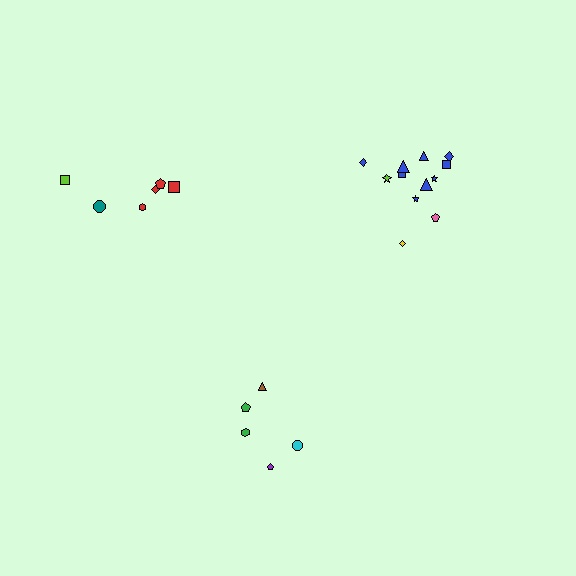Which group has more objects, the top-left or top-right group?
The top-right group.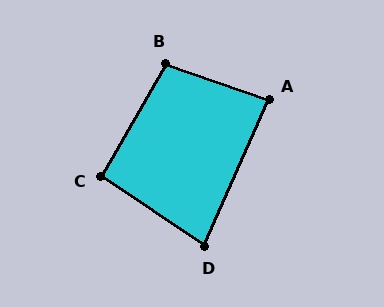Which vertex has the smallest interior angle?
D, at approximately 80 degrees.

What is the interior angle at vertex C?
Approximately 94 degrees (approximately right).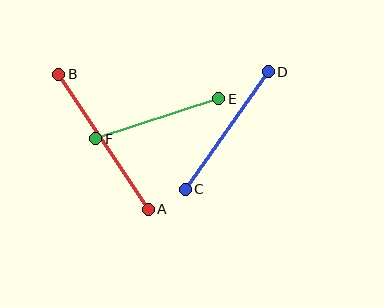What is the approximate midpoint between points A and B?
The midpoint is at approximately (103, 142) pixels.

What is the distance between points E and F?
The distance is approximately 129 pixels.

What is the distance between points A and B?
The distance is approximately 162 pixels.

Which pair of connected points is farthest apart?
Points A and B are farthest apart.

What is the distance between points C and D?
The distance is approximately 144 pixels.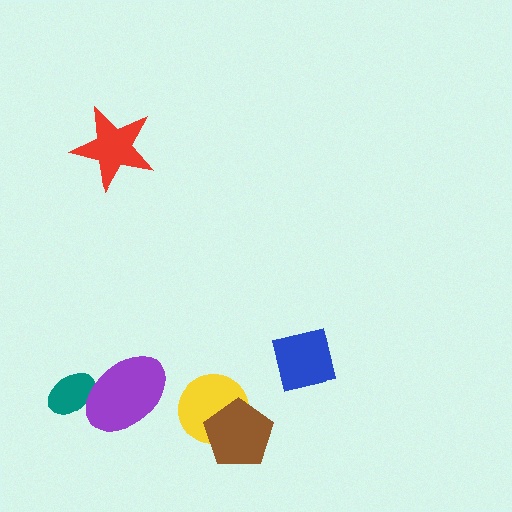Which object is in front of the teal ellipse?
The purple ellipse is in front of the teal ellipse.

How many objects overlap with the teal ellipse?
1 object overlaps with the teal ellipse.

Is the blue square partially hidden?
No, no other shape covers it.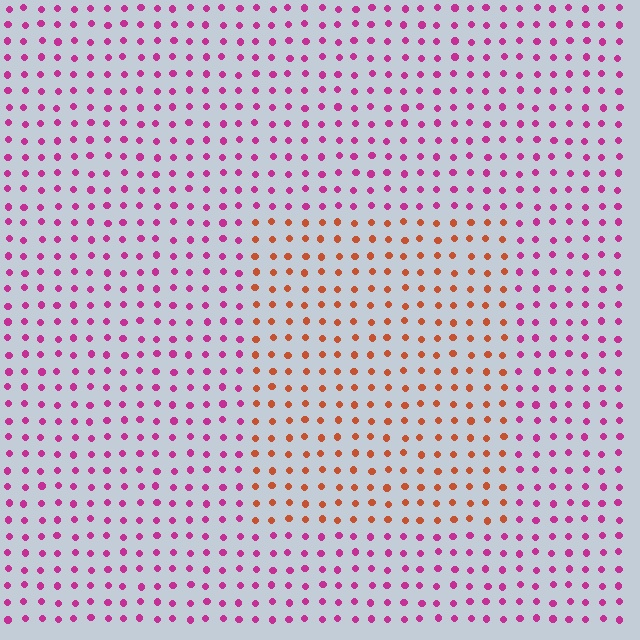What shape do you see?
I see a rectangle.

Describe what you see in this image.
The image is filled with small magenta elements in a uniform arrangement. A rectangle-shaped region is visible where the elements are tinted to a slightly different hue, forming a subtle color boundary.